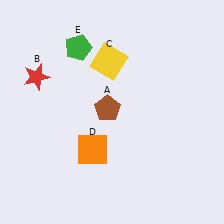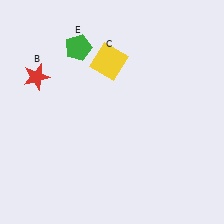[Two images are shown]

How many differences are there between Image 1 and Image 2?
There are 2 differences between the two images.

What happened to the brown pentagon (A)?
The brown pentagon (A) was removed in Image 2. It was in the top-left area of Image 1.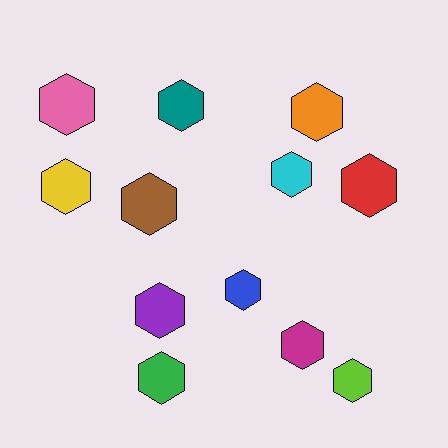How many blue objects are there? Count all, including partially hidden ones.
There is 1 blue object.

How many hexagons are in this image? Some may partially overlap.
There are 12 hexagons.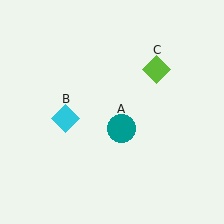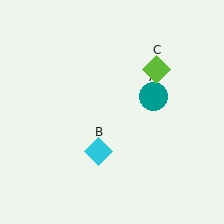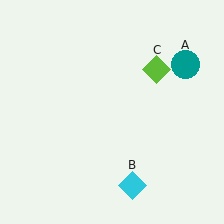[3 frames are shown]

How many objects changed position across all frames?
2 objects changed position: teal circle (object A), cyan diamond (object B).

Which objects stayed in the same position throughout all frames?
Lime diamond (object C) remained stationary.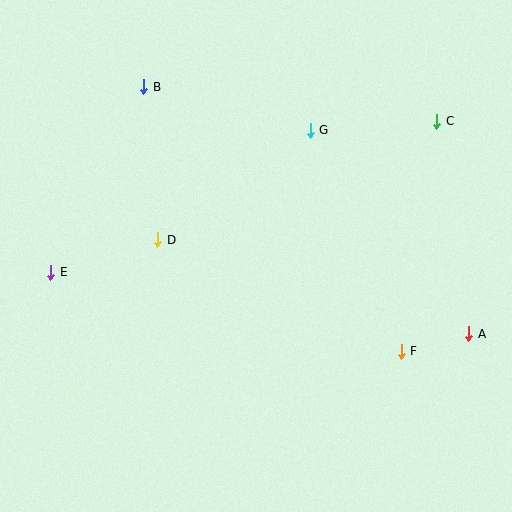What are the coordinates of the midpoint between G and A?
The midpoint between G and A is at (390, 232).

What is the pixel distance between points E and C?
The distance between E and C is 414 pixels.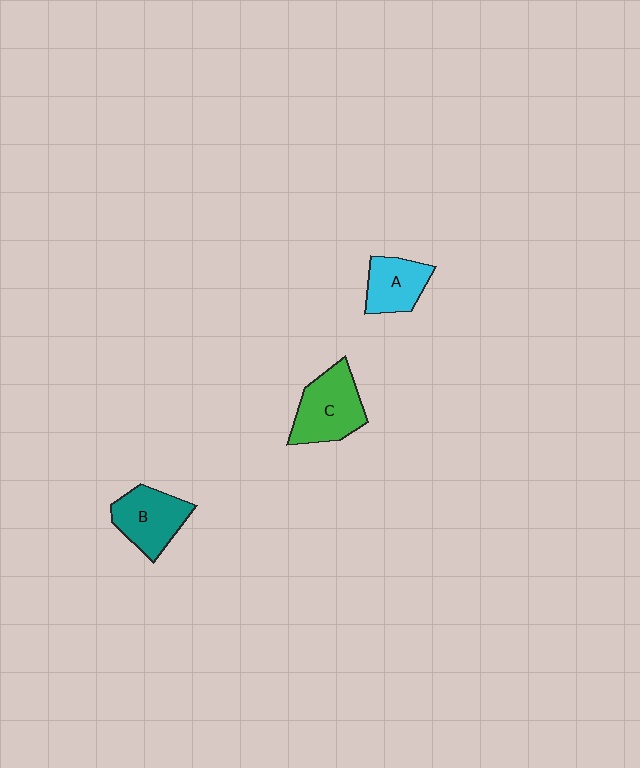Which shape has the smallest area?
Shape A (cyan).